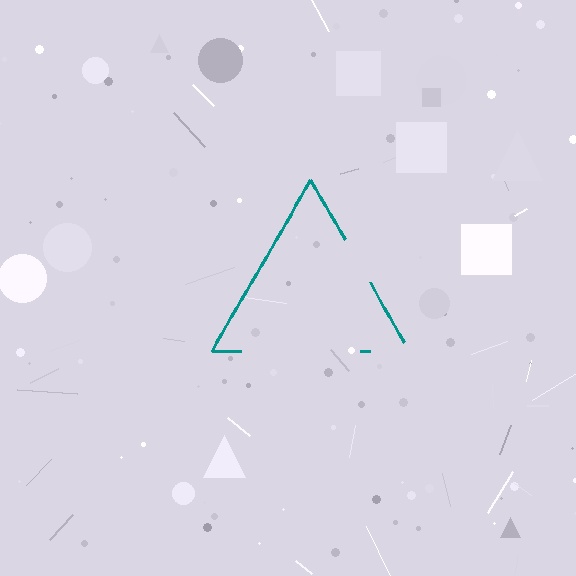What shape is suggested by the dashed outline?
The dashed outline suggests a triangle.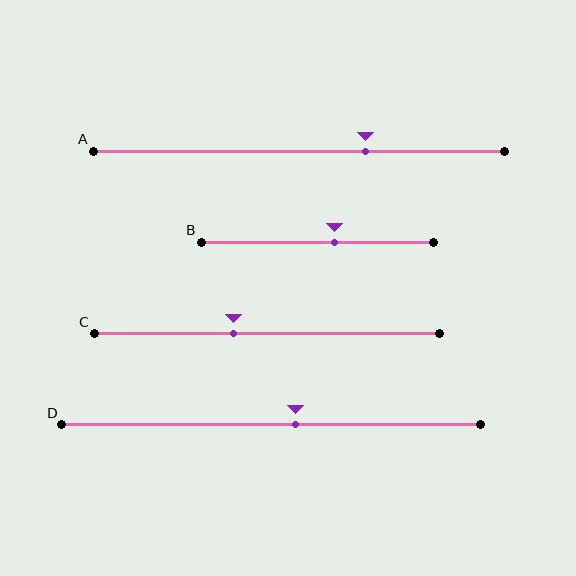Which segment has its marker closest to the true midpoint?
Segment D has its marker closest to the true midpoint.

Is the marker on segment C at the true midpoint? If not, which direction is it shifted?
No, the marker on segment C is shifted to the left by about 10% of the segment length.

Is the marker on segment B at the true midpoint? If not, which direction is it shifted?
No, the marker on segment B is shifted to the right by about 7% of the segment length.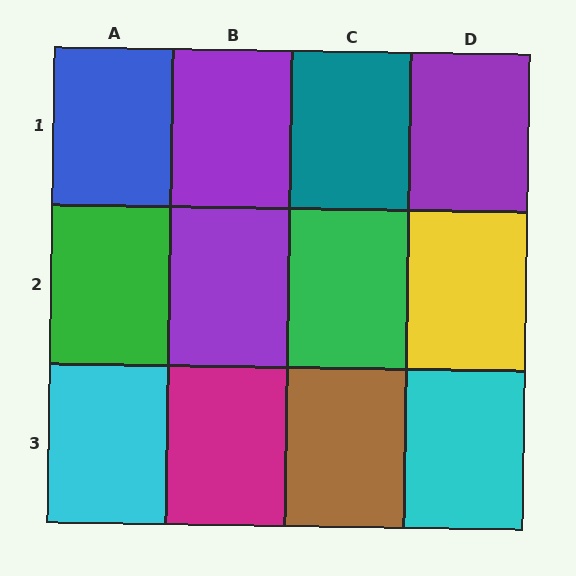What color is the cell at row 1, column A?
Blue.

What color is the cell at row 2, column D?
Yellow.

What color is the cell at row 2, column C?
Green.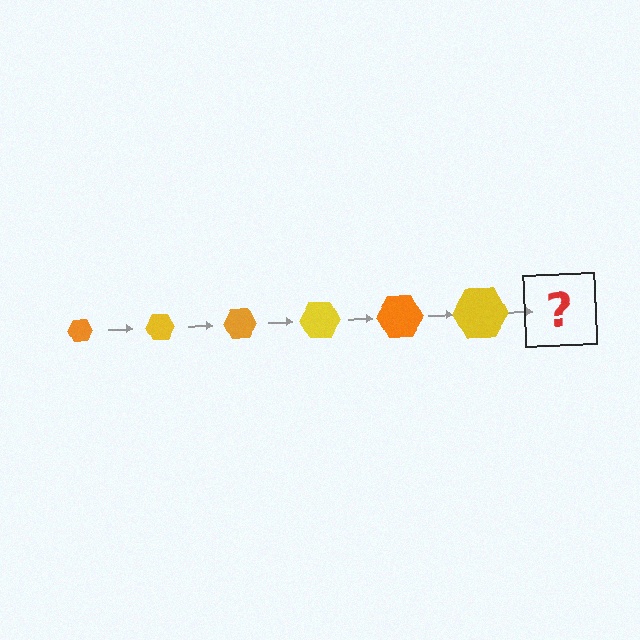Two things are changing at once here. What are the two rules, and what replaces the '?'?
The two rules are that the hexagon grows larger each step and the color cycles through orange and yellow. The '?' should be an orange hexagon, larger than the previous one.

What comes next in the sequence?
The next element should be an orange hexagon, larger than the previous one.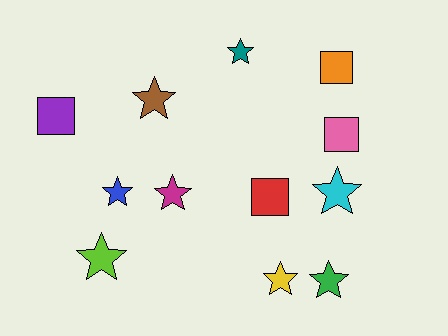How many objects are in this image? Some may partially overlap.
There are 12 objects.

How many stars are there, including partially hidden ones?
There are 8 stars.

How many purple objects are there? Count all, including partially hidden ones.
There is 1 purple object.